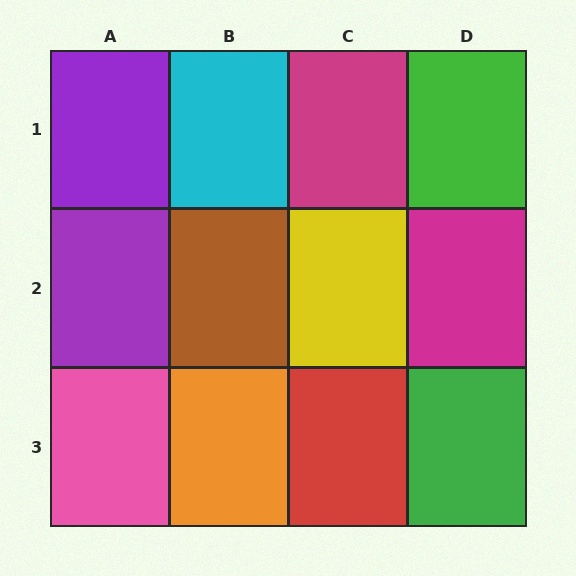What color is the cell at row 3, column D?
Green.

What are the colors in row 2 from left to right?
Purple, brown, yellow, magenta.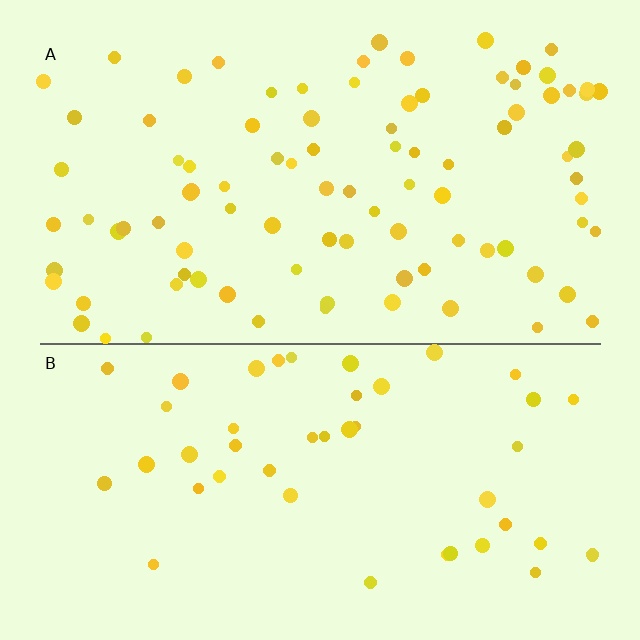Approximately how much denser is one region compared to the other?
Approximately 2.0× — region A over region B.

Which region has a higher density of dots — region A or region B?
A (the top).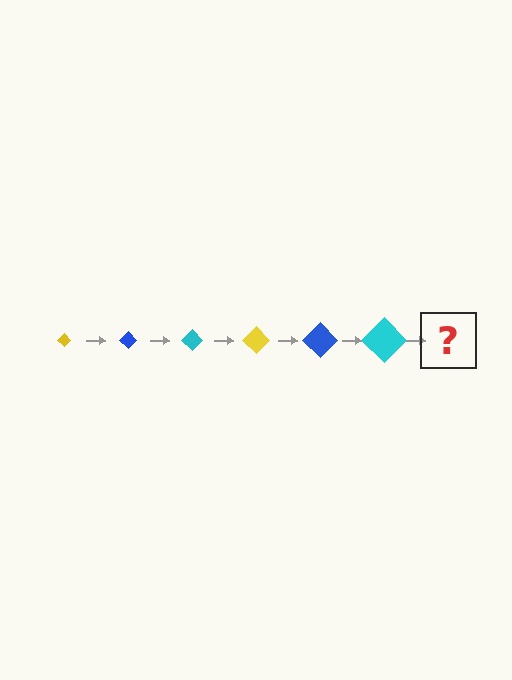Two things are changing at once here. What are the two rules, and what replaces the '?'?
The two rules are that the diamond grows larger each step and the color cycles through yellow, blue, and cyan. The '?' should be a yellow diamond, larger than the previous one.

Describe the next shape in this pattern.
It should be a yellow diamond, larger than the previous one.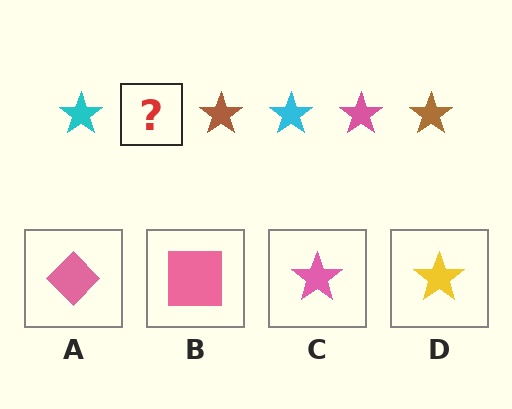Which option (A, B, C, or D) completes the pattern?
C.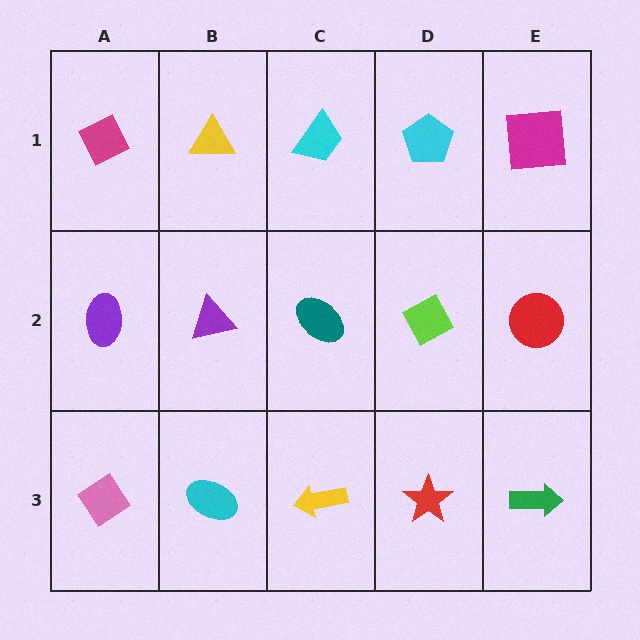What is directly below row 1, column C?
A teal ellipse.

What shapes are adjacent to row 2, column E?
A magenta square (row 1, column E), a green arrow (row 3, column E), a lime diamond (row 2, column D).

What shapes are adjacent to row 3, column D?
A lime diamond (row 2, column D), a yellow arrow (row 3, column C), a green arrow (row 3, column E).